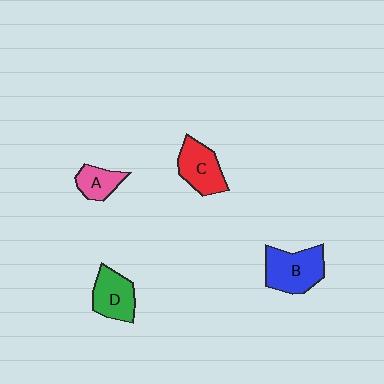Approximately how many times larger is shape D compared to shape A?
Approximately 1.5 times.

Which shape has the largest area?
Shape B (blue).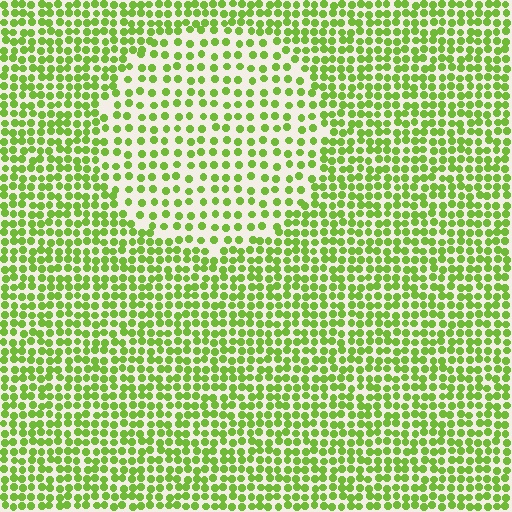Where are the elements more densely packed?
The elements are more densely packed outside the circle boundary.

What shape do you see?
I see a circle.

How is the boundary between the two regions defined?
The boundary is defined by a change in element density (approximately 1.8x ratio). All elements are the same color, size, and shape.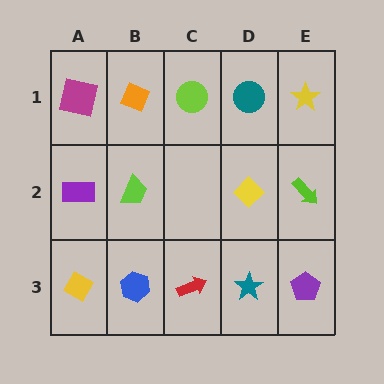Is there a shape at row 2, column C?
No, that cell is empty.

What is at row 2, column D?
A yellow diamond.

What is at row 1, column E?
A yellow star.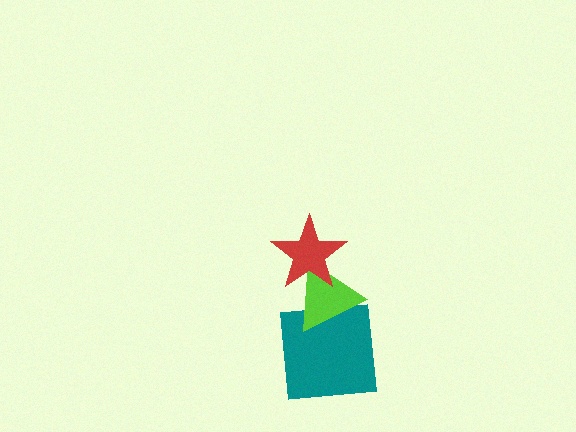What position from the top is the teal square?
The teal square is 3rd from the top.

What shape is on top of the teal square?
The lime triangle is on top of the teal square.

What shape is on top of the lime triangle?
The red star is on top of the lime triangle.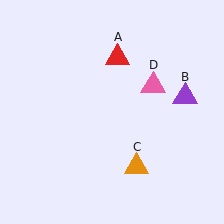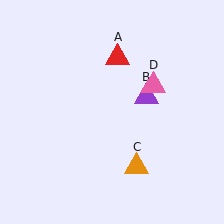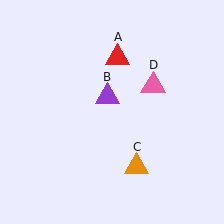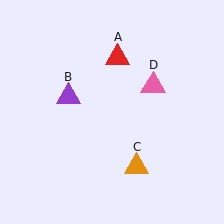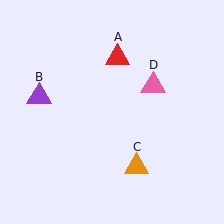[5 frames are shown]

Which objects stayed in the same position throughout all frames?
Red triangle (object A) and orange triangle (object C) and pink triangle (object D) remained stationary.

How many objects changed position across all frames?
1 object changed position: purple triangle (object B).